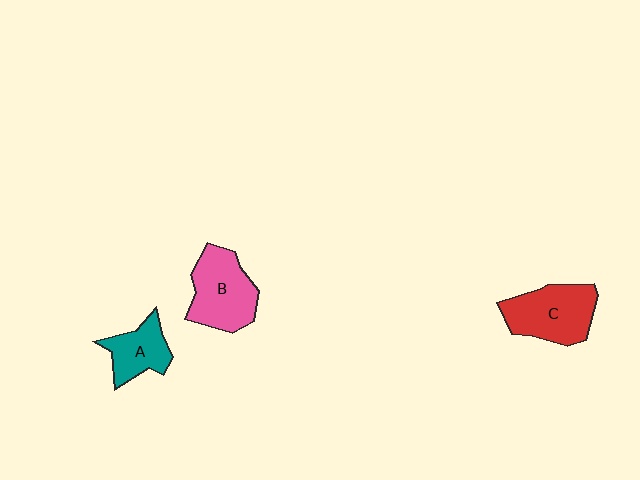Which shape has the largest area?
Shape C (red).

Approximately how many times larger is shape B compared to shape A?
Approximately 1.5 times.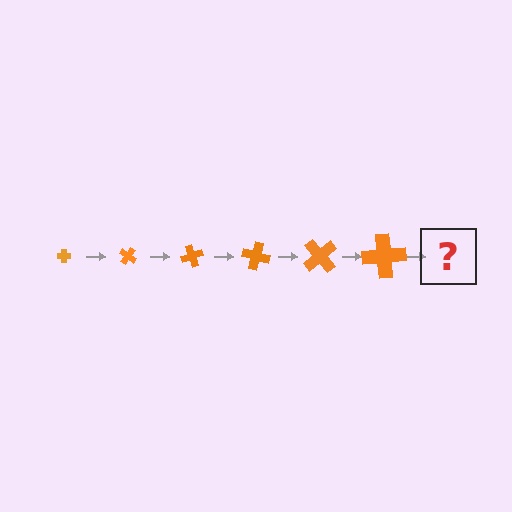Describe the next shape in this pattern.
It should be a cross, larger than the previous one and rotated 210 degrees from the start.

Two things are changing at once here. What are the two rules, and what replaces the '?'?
The two rules are that the cross grows larger each step and it rotates 35 degrees each step. The '?' should be a cross, larger than the previous one and rotated 210 degrees from the start.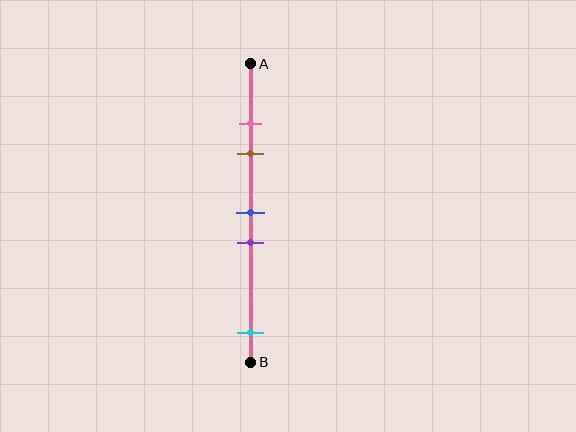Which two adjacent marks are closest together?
The pink and brown marks are the closest adjacent pair.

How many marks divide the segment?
There are 5 marks dividing the segment.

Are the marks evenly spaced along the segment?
No, the marks are not evenly spaced.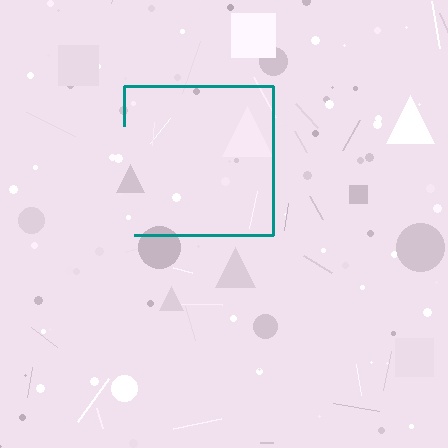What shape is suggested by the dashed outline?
The dashed outline suggests a square.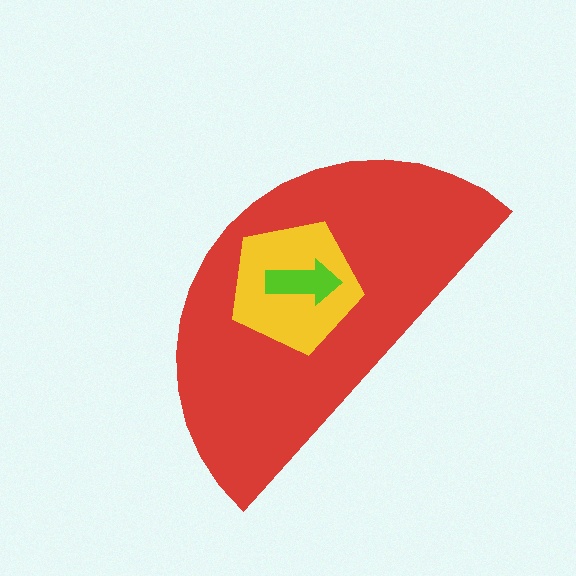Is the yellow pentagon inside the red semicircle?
Yes.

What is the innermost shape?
The lime arrow.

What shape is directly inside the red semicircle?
The yellow pentagon.